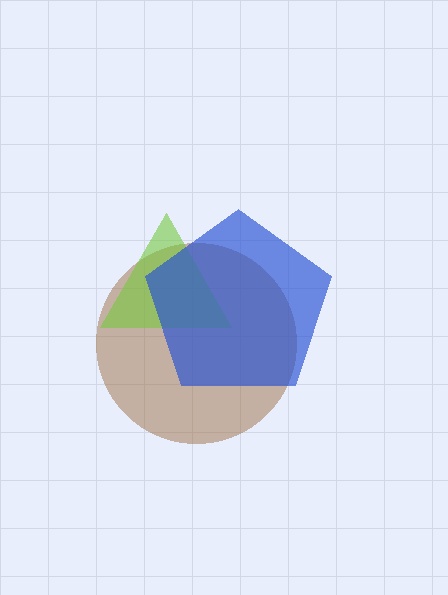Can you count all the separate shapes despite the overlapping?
Yes, there are 3 separate shapes.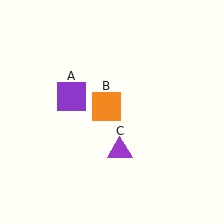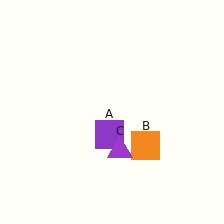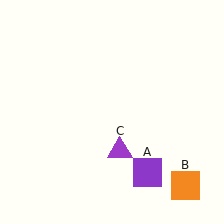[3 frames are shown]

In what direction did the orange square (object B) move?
The orange square (object B) moved down and to the right.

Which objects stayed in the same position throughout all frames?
Purple triangle (object C) remained stationary.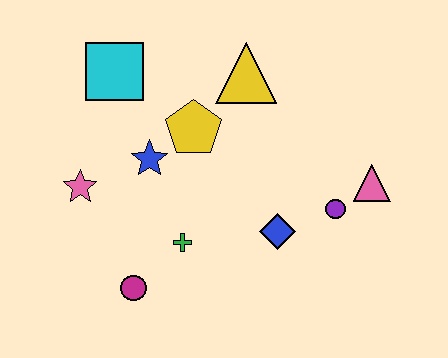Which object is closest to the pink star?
The blue star is closest to the pink star.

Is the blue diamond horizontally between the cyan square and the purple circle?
Yes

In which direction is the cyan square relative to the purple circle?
The cyan square is to the left of the purple circle.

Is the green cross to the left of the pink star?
No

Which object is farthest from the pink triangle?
The pink star is farthest from the pink triangle.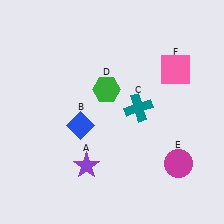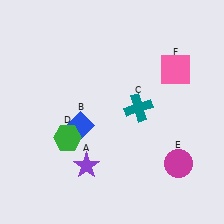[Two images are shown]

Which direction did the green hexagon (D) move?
The green hexagon (D) moved down.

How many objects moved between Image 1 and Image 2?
1 object moved between the two images.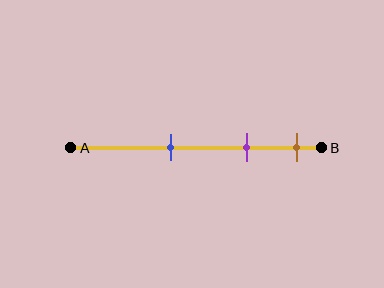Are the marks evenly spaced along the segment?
Yes, the marks are approximately evenly spaced.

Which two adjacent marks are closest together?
The purple and brown marks are the closest adjacent pair.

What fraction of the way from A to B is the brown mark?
The brown mark is approximately 90% (0.9) of the way from A to B.